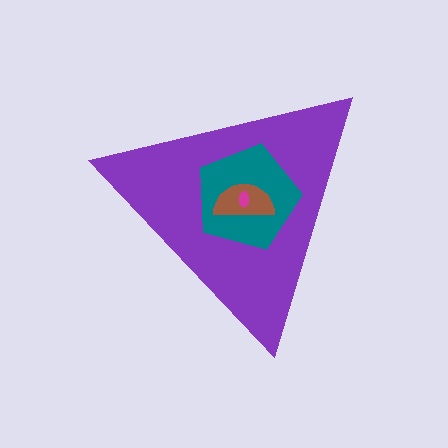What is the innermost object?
The magenta ellipse.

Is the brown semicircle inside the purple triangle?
Yes.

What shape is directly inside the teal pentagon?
The brown semicircle.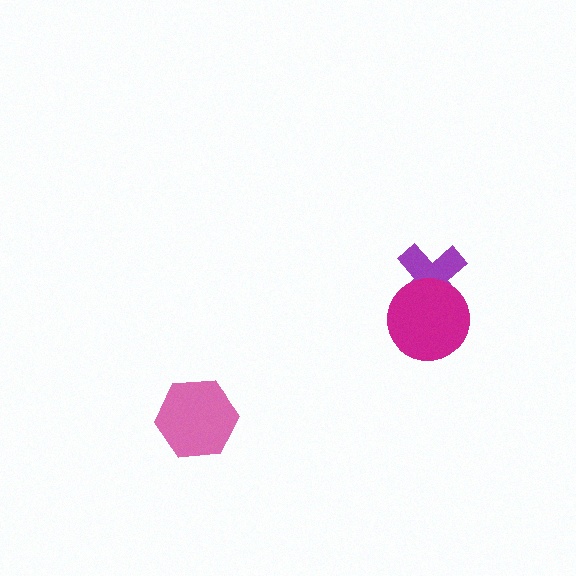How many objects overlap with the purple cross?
1 object overlaps with the purple cross.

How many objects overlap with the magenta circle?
1 object overlaps with the magenta circle.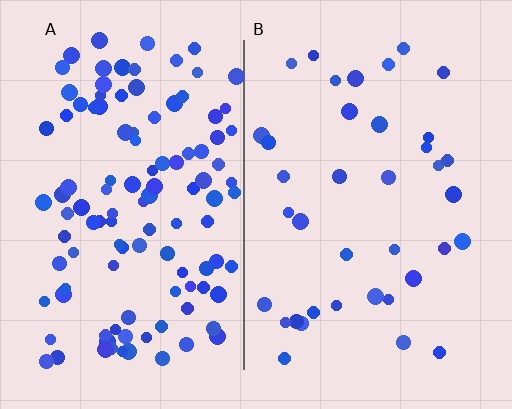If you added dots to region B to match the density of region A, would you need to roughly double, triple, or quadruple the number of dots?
Approximately triple.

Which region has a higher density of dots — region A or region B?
A (the left).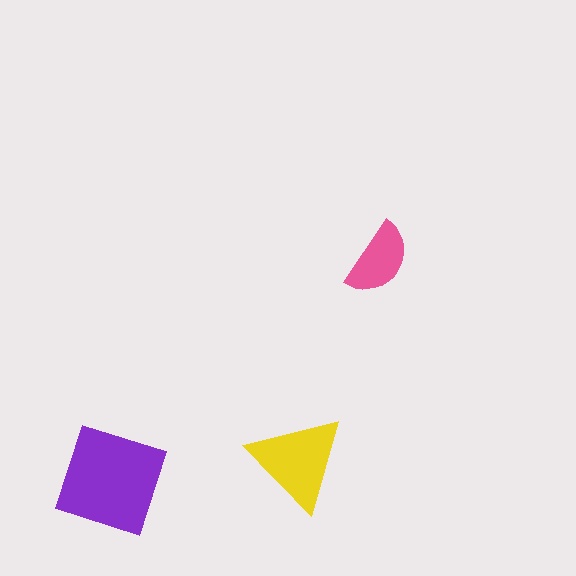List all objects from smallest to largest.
The pink semicircle, the yellow triangle, the purple diamond.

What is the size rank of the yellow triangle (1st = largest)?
2nd.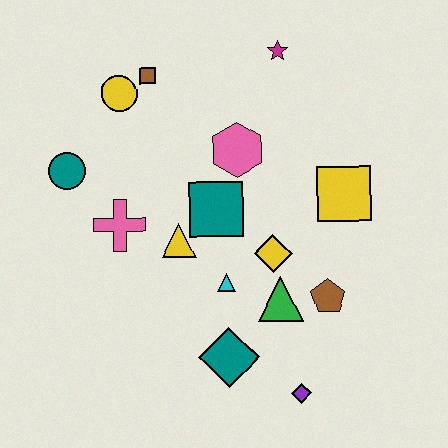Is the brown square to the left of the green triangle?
Yes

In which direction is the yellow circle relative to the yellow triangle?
The yellow circle is above the yellow triangle.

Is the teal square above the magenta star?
No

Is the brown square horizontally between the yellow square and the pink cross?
Yes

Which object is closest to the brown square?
The yellow circle is closest to the brown square.